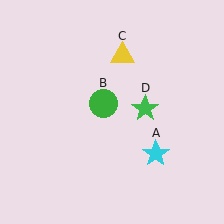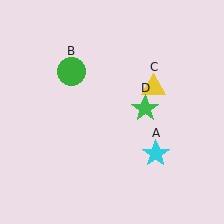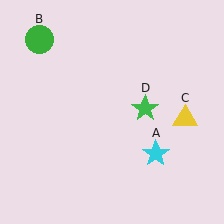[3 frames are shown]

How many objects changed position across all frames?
2 objects changed position: green circle (object B), yellow triangle (object C).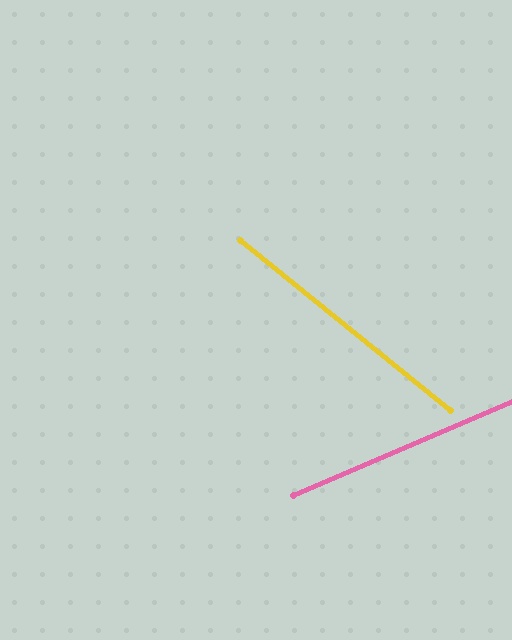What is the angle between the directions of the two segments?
Approximately 62 degrees.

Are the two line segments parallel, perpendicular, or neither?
Neither parallel nor perpendicular — they differ by about 62°.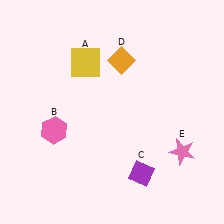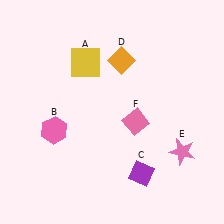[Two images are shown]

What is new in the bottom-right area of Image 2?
A pink diamond (F) was added in the bottom-right area of Image 2.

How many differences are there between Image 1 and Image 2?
There is 1 difference between the two images.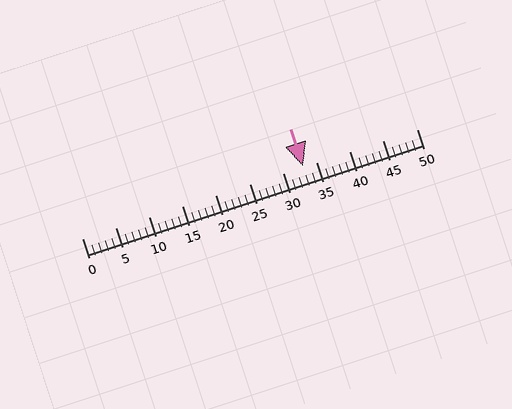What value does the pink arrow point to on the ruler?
The pink arrow points to approximately 33.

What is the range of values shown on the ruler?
The ruler shows values from 0 to 50.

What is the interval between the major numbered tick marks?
The major tick marks are spaced 5 units apart.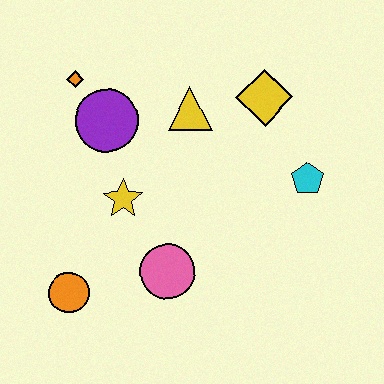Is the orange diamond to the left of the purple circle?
Yes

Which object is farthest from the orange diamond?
The cyan pentagon is farthest from the orange diamond.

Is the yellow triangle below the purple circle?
No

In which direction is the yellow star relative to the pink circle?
The yellow star is above the pink circle.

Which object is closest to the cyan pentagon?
The yellow diamond is closest to the cyan pentagon.